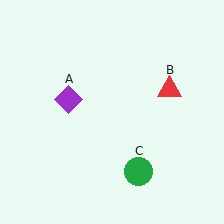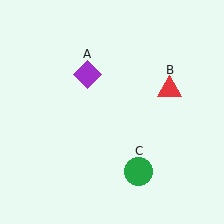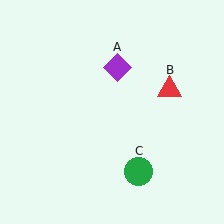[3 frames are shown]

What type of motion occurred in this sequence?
The purple diamond (object A) rotated clockwise around the center of the scene.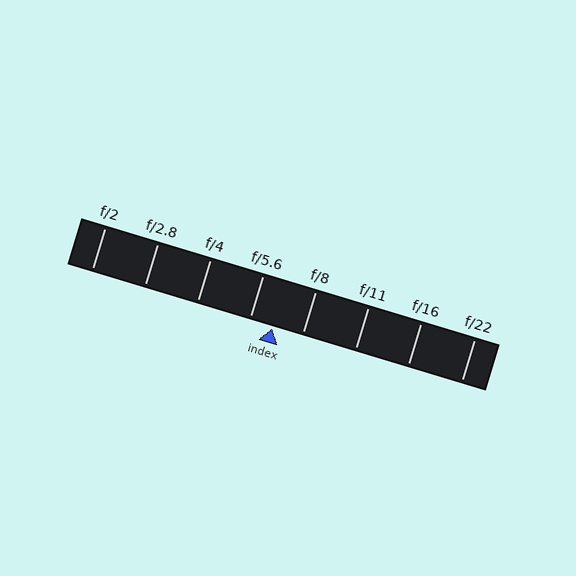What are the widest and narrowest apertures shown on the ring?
The widest aperture shown is f/2 and the narrowest is f/22.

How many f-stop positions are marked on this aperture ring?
There are 8 f-stop positions marked.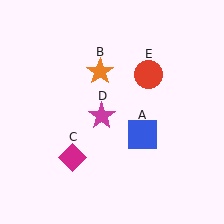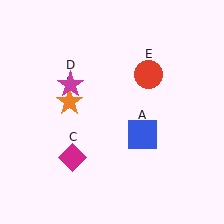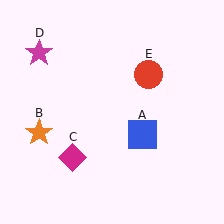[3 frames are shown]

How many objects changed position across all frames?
2 objects changed position: orange star (object B), magenta star (object D).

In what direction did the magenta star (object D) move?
The magenta star (object D) moved up and to the left.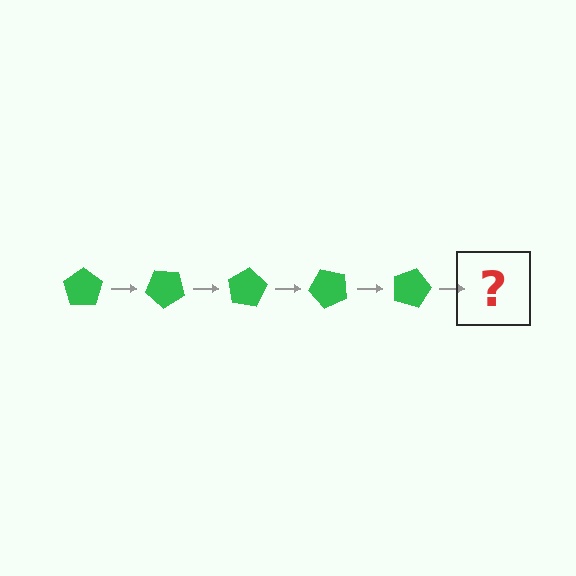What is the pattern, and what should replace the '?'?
The pattern is that the pentagon rotates 40 degrees each step. The '?' should be a green pentagon rotated 200 degrees.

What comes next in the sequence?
The next element should be a green pentagon rotated 200 degrees.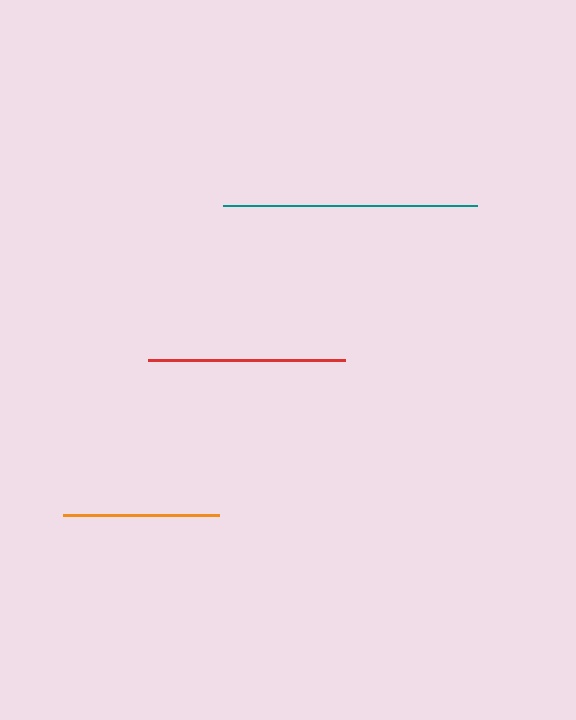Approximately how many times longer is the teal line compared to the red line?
The teal line is approximately 1.3 times the length of the red line.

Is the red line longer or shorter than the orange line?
The red line is longer than the orange line.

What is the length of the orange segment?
The orange segment is approximately 157 pixels long.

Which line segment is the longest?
The teal line is the longest at approximately 254 pixels.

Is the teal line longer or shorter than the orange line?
The teal line is longer than the orange line.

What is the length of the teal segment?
The teal segment is approximately 254 pixels long.